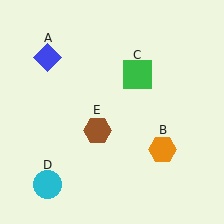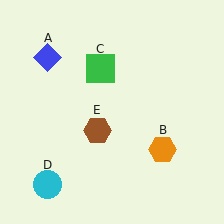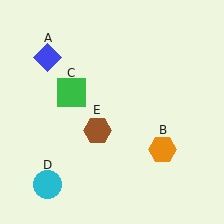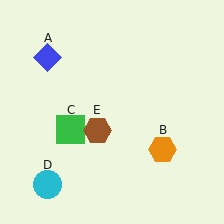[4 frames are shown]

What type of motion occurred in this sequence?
The green square (object C) rotated counterclockwise around the center of the scene.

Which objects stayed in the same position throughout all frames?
Blue diamond (object A) and orange hexagon (object B) and cyan circle (object D) and brown hexagon (object E) remained stationary.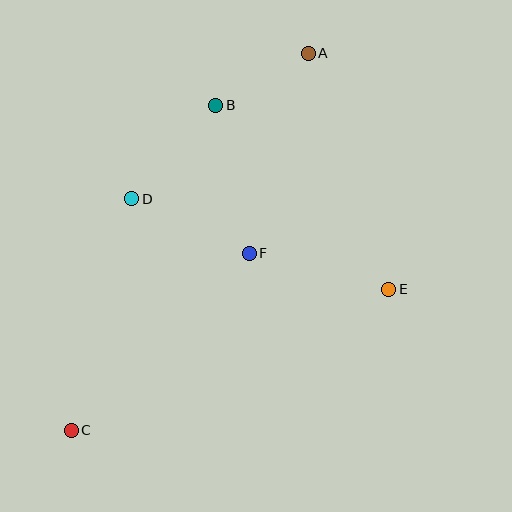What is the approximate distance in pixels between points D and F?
The distance between D and F is approximately 130 pixels.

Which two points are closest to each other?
Points A and B are closest to each other.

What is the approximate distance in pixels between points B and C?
The distance between B and C is approximately 356 pixels.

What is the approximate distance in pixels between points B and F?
The distance between B and F is approximately 152 pixels.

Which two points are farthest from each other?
Points A and C are farthest from each other.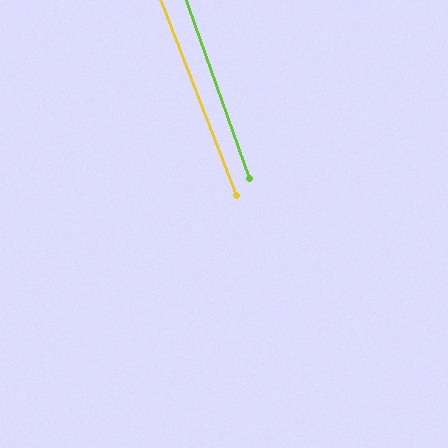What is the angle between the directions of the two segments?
Approximately 2 degrees.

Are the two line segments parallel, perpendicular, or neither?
Parallel — their directions differ by only 1.7°.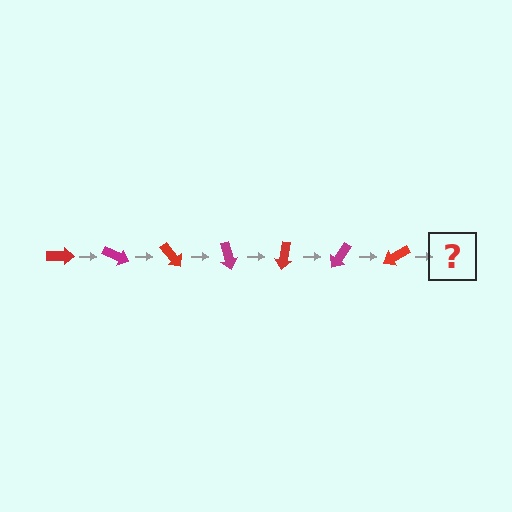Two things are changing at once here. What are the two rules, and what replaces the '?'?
The two rules are that it rotates 25 degrees each step and the color cycles through red and magenta. The '?' should be a magenta arrow, rotated 175 degrees from the start.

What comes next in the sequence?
The next element should be a magenta arrow, rotated 175 degrees from the start.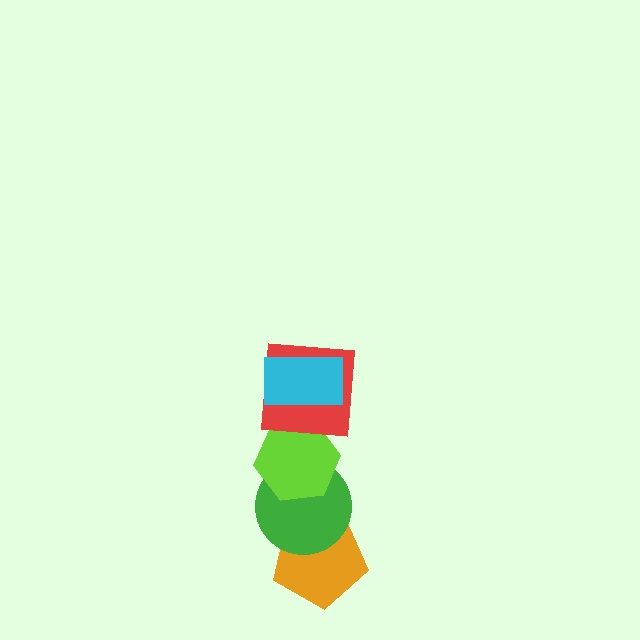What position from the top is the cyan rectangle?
The cyan rectangle is 1st from the top.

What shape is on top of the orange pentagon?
The green circle is on top of the orange pentagon.